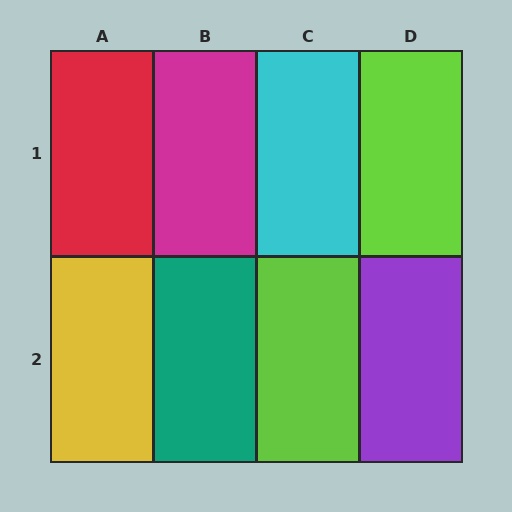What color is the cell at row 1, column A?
Red.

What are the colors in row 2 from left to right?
Yellow, teal, lime, purple.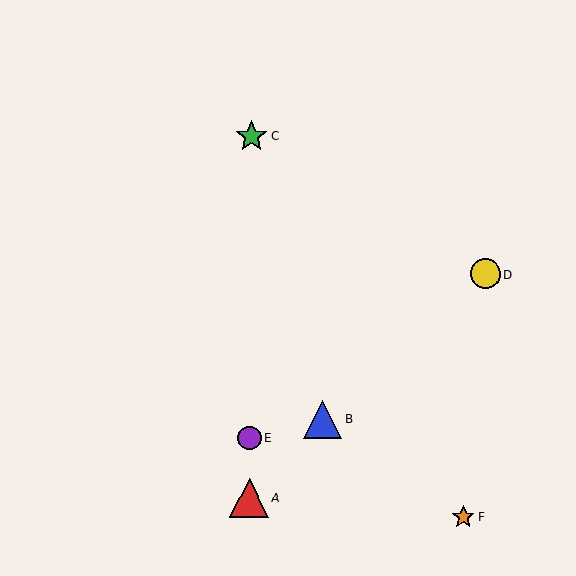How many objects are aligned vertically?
3 objects (A, C, E) are aligned vertically.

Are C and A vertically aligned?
Yes, both are at x≈252.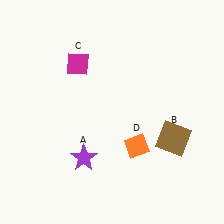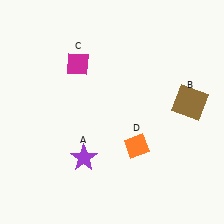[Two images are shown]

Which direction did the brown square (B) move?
The brown square (B) moved up.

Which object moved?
The brown square (B) moved up.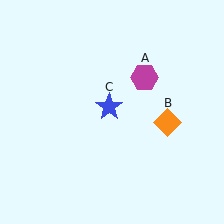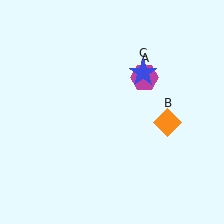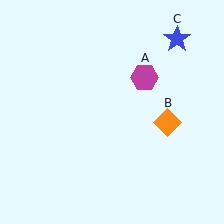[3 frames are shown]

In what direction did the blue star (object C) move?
The blue star (object C) moved up and to the right.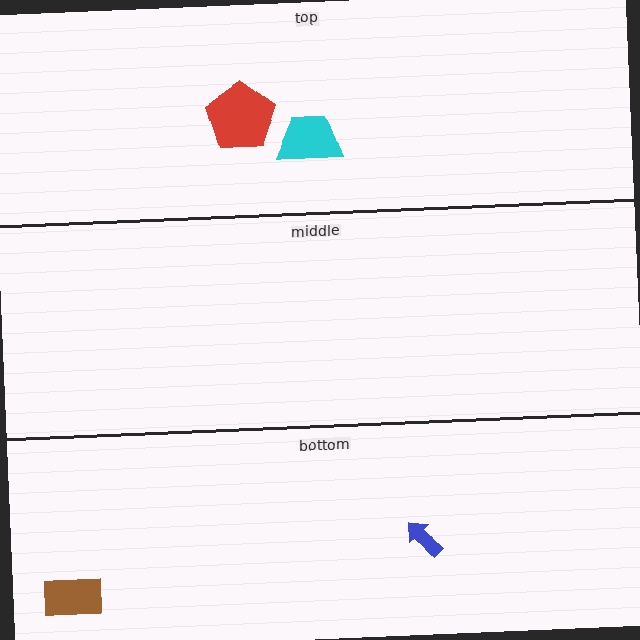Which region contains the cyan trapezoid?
The top region.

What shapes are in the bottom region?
The blue arrow, the brown rectangle.